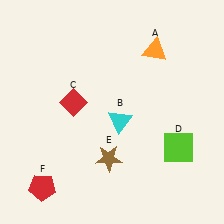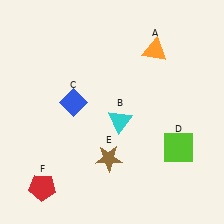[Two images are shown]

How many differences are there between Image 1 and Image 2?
There is 1 difference between the two images.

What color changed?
The diamond (C) changed from red in Image 1 to blue in Image 2.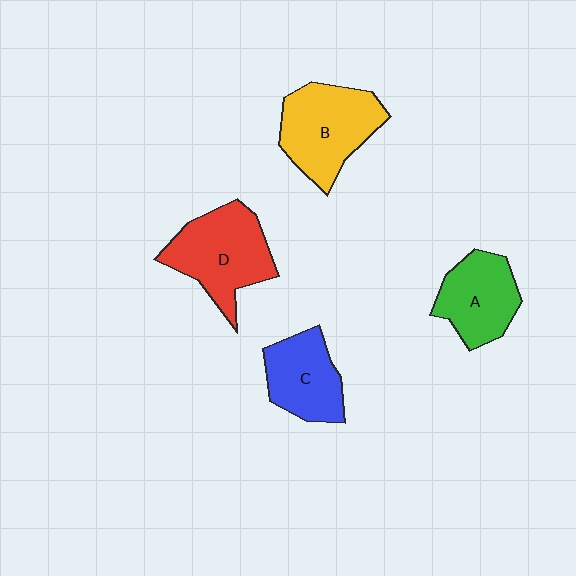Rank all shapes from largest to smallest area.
From largest to smallest: D (red), B (yellow), A (green), C (blue).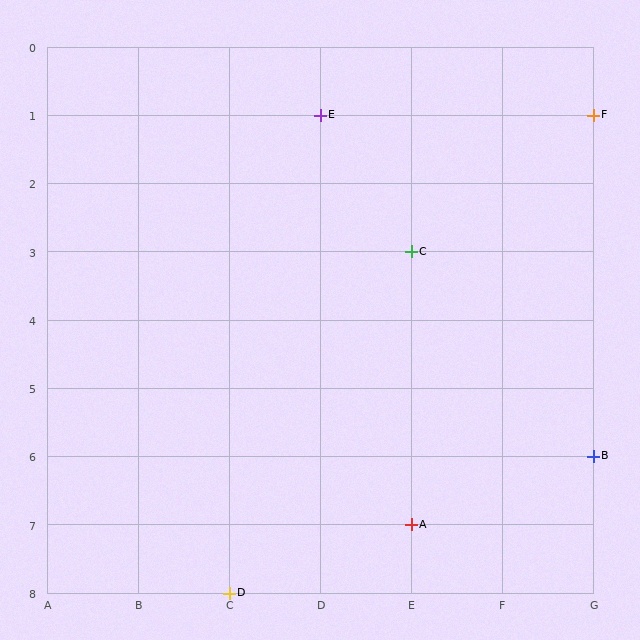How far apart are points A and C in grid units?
Points A and C are 4 rows apart.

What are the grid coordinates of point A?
Point A is at grid coordinates (E, 7).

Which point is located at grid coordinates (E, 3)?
Point C is at (E, 3).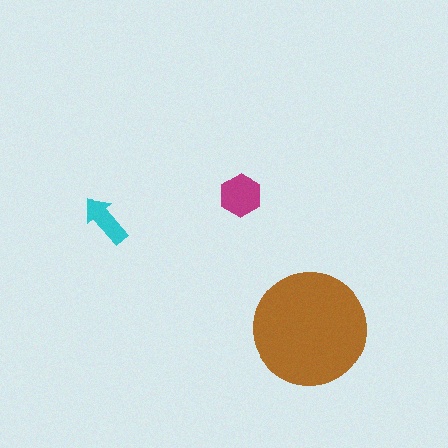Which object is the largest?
The brown circle.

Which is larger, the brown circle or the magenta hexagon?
The brown circle.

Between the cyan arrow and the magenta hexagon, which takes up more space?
The magenta hexagon.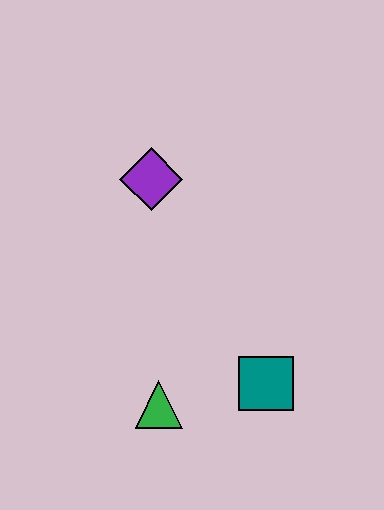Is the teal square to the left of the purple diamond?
No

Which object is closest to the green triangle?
The teal square is closest to the green triangle.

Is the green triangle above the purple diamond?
No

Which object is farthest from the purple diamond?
The teal square is farthest from the purple diamond.